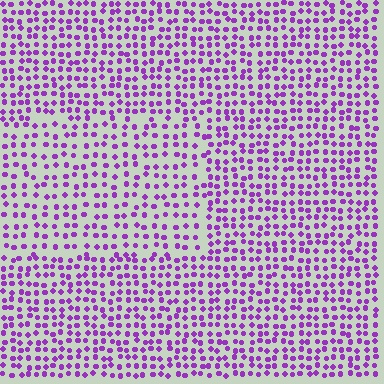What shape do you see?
I see a rectangle.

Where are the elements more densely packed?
The elements are more densely packed outside the rectangle boundary.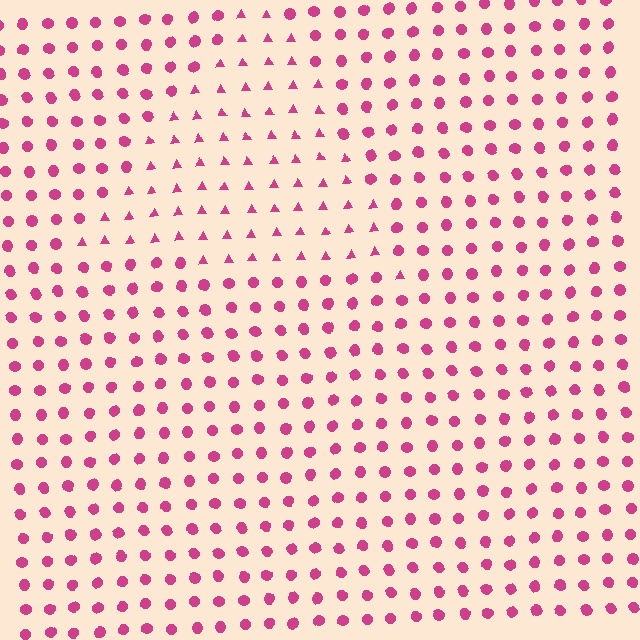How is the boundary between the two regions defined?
The boundary is defined by a change in element shape: triangles inside vs. circles outside. All elements share the same color and spacing.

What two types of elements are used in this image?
The image uses triangles inside the triangle region and circles outside it.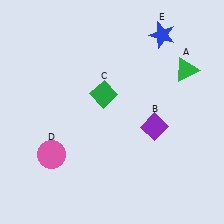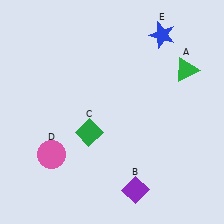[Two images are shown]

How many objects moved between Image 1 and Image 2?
2 objects moved between the two images.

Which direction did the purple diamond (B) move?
The purple diamond (B) moved down.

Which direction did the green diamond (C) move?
The green diamond (C) moved down.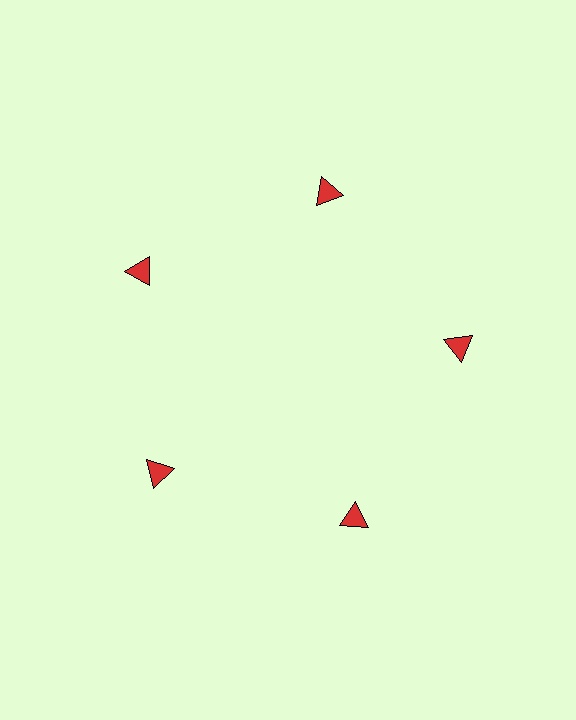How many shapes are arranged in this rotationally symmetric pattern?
There are 5 shapes, arranged in 5 groups of 1.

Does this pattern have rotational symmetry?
Yes, this pattern has 5-fold rotational symmetry. It looks the same after rotating 72 degrees around the center.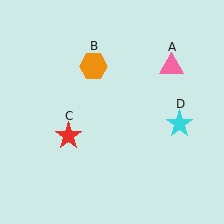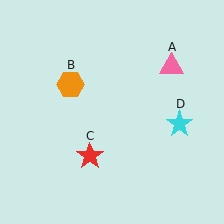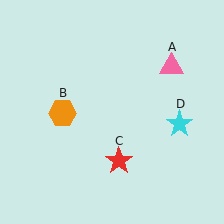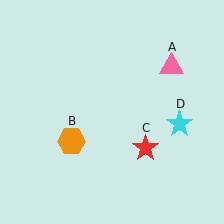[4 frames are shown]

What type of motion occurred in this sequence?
The orange hexagon (object B), red star (object C) rotated counterclockwise around the center of the scene.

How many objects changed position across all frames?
2 objects changed position: orange hexagon (object B), red star (object C).